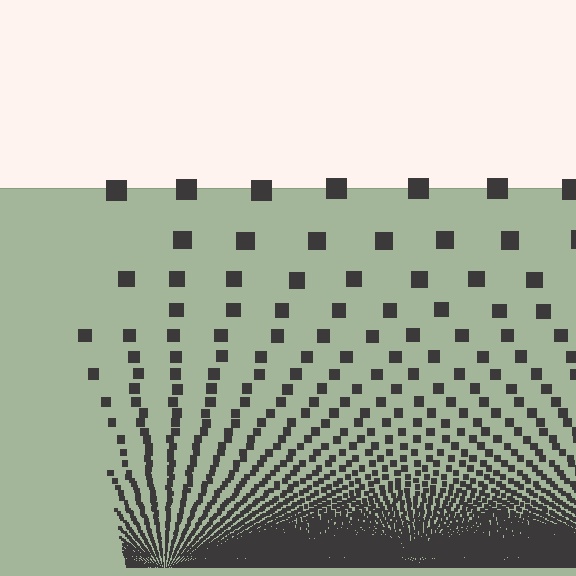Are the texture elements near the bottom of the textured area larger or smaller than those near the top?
Smaller. The gradient is inverted — elements near the bottom are smaller and denser.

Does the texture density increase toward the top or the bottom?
Density increases toward the bottom.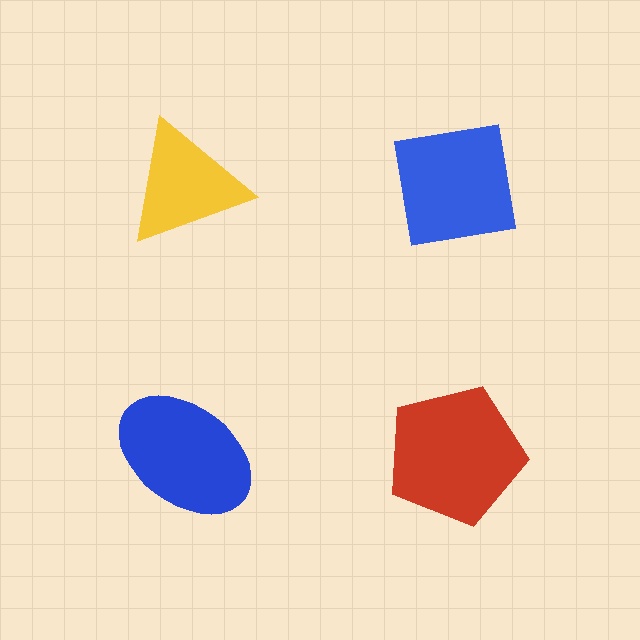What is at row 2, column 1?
A blue ellipse.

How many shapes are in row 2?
2 shapes.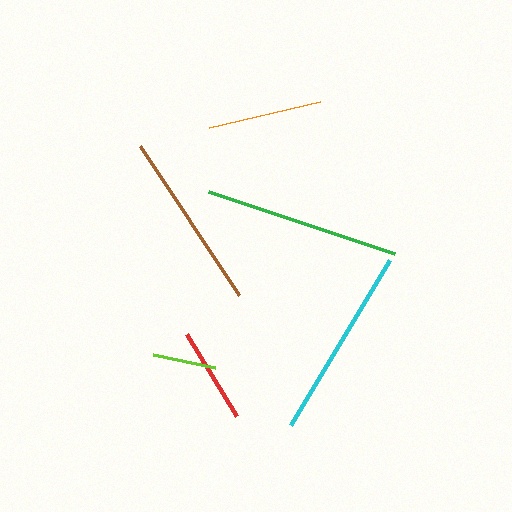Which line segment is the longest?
The green line is the longest at approximately 196 pixels.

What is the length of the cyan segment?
The cyan segment is approximately 193 pixels long.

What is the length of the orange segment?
The orange segment is approximately 113 pixels long.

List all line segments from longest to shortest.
From longest to shortest: green, cyan, brown, orange, red, lime.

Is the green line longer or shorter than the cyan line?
The green line is longer than the cyan line.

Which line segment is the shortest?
The lime line is the shortest at approximately 63 pixels.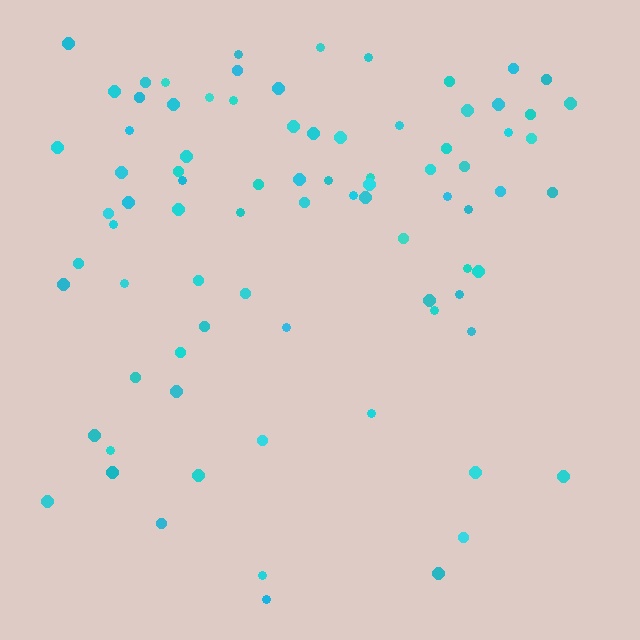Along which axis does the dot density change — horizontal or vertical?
Vertical.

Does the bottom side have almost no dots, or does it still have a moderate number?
Still a moderate number, just noticeably fewer than the top.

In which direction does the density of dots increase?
From bottom to top, with the top side densest.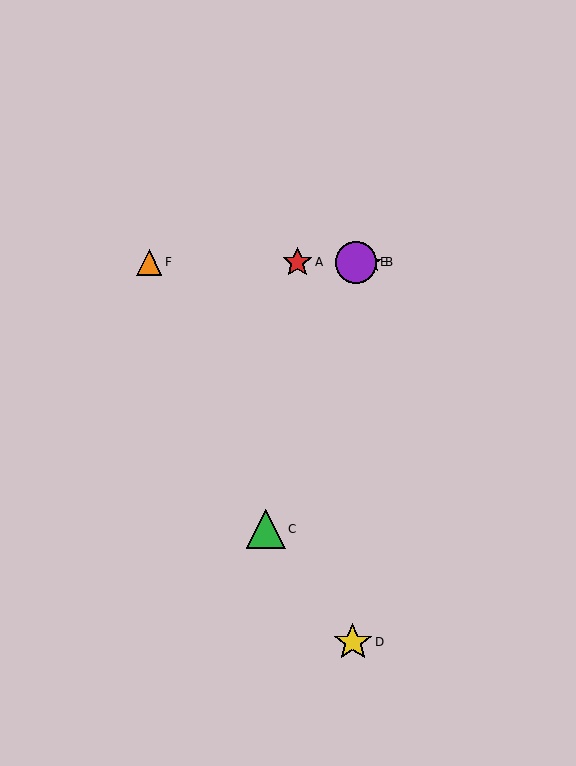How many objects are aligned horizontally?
4 objects (A, B, E, F) are aligned horizontally.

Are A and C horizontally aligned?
No, A is at y≈262 and C is at y≈529.